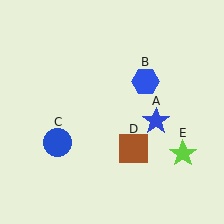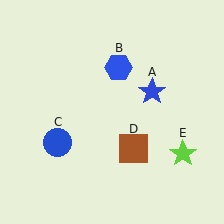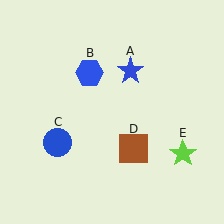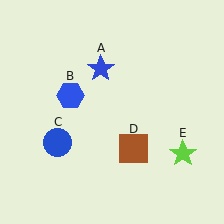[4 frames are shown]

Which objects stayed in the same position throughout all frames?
Blue circle (object C) and brown square (object D) and lime star (object E) remained stationary.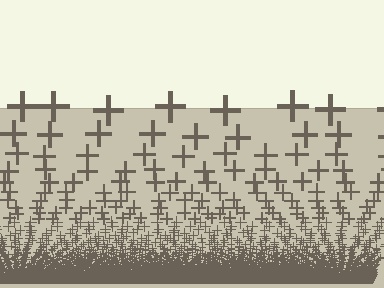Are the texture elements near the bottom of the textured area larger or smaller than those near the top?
Smaller. The gradient is inverted — elements near the bottom are smaller and denser.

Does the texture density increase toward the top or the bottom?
Density increases toward the bottom.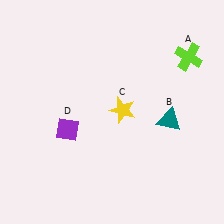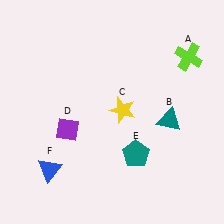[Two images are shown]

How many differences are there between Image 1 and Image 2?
There are 2 differences between the two images.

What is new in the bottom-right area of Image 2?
A teal pentagon (E) was added in the bottom-right area of Image 2.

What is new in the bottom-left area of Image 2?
A blue triangle (F) was added in the bottom-left area of Image 2.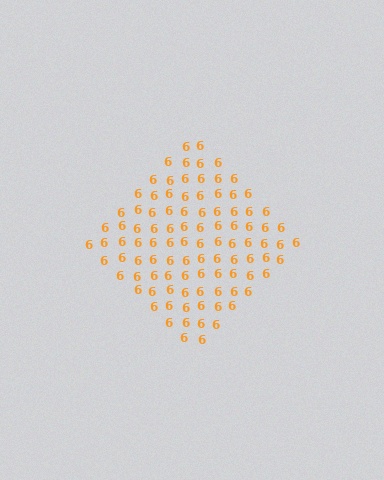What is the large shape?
The large shape is a diamond.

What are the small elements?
The small elements are digit 6's.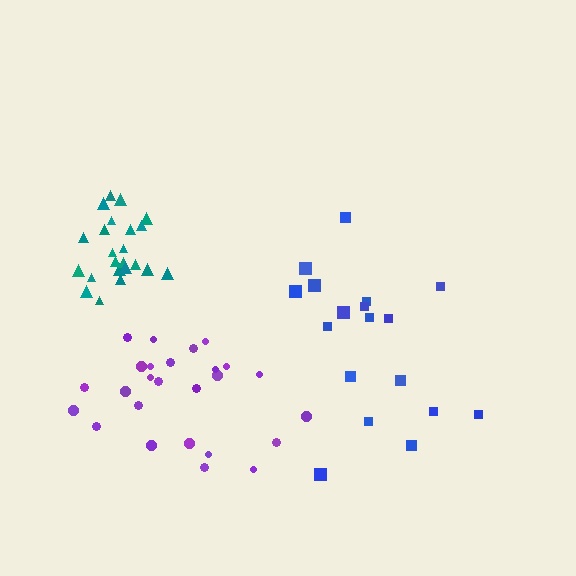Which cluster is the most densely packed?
Teal.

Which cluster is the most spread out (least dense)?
Blue.